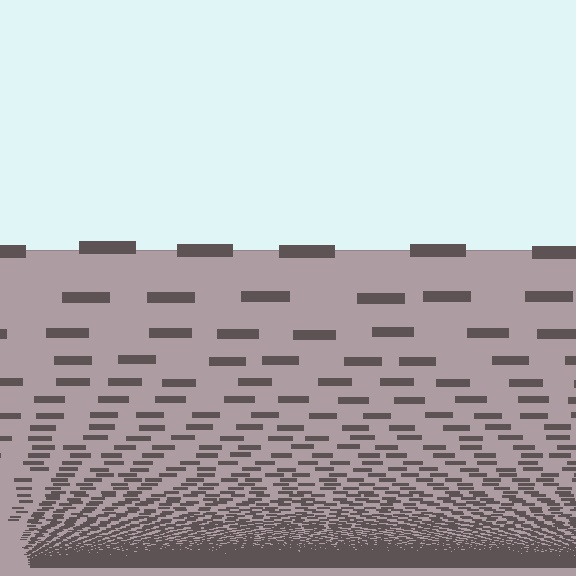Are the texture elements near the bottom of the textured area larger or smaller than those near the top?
Smaller. The gradient is inverted — elements near the bottom are smaller and denser.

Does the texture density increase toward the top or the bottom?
Density increases toward the bottom.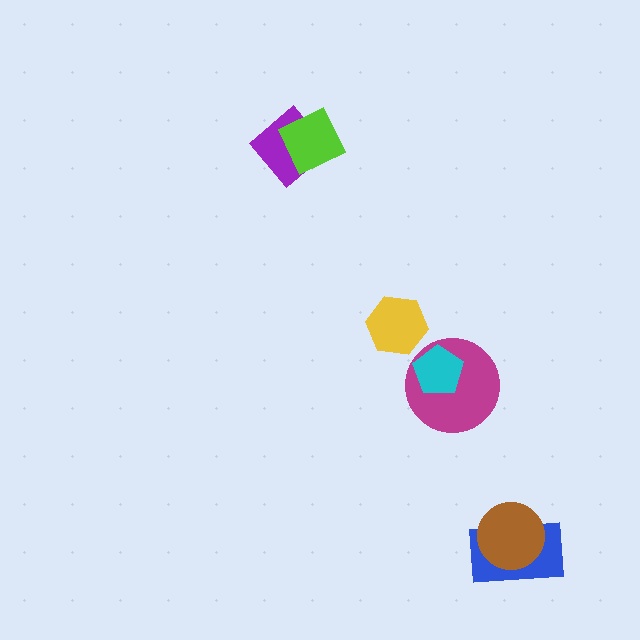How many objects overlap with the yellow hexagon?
0 objects overlap with the yellow hexagon.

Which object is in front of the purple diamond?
The lime square is in front of the purple diamond.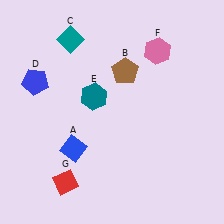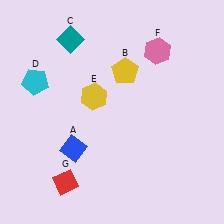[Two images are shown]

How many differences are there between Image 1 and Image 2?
There are 3 differences between the two images.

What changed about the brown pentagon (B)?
In Image 1, B is brown. In Image 2, it changed to yellow.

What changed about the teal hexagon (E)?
In Image 1, E is teal. In Image 2, it changed to yellow.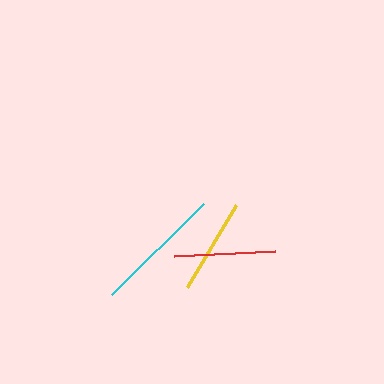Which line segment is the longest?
The cyan line is the longest at approximately 129 pixels.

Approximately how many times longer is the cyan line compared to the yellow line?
The cyan line is approximately 1.3 times the length of the yellow line.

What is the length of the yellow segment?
The yellow segment is approximately 96 pixels long.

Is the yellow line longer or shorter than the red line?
The red line is longer than the yellow line.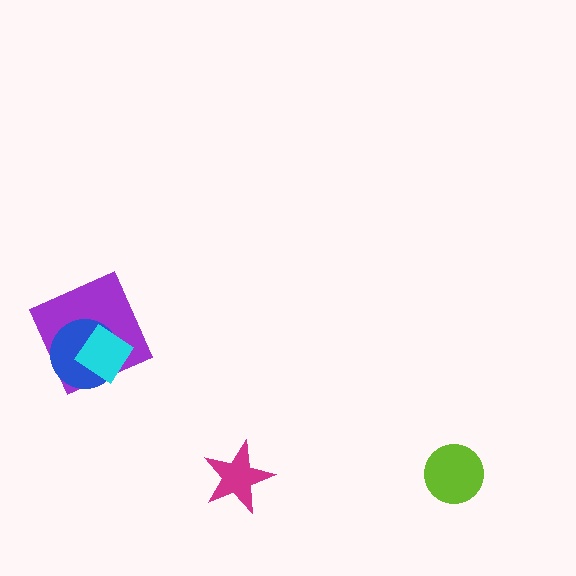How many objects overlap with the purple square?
2 objects overlap with the purple square.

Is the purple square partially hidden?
Yes, it is partially covered by another shape.